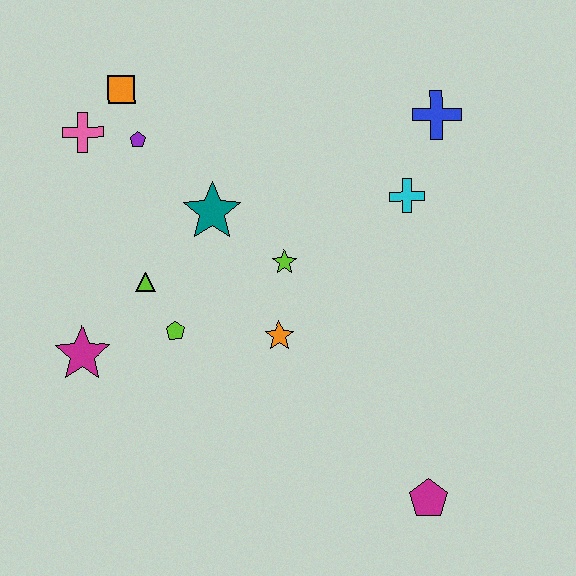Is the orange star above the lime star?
No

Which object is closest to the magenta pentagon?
The orange star is closest to the magenta pentagon.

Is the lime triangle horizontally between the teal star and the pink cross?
Yes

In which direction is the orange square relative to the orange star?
The orange square is above the orange star.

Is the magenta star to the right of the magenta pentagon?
No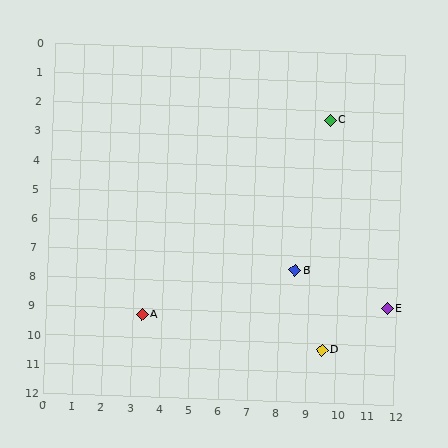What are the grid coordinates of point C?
Point C is at approximately (9.5, 2.3).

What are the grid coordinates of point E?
Point E is at approximately (11.7, 8.7).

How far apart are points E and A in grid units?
Points E and A are about 8.4 grid units apart.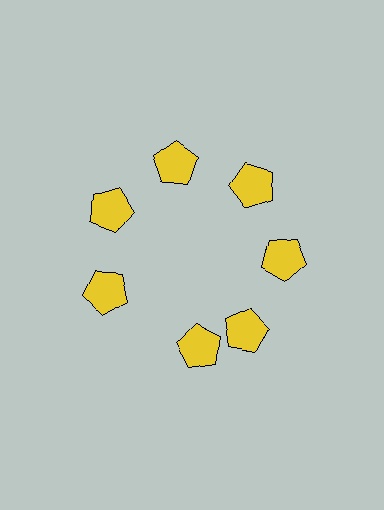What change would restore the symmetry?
The symmetry would be restored by rotating it back into even spacing with its neighbors so that all 7 pentagons sit at equal angles and equal distance from the center.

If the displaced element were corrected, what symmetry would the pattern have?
It would have 7-fold rotational symmetry — the pattern would map onto itself every 51 degrees.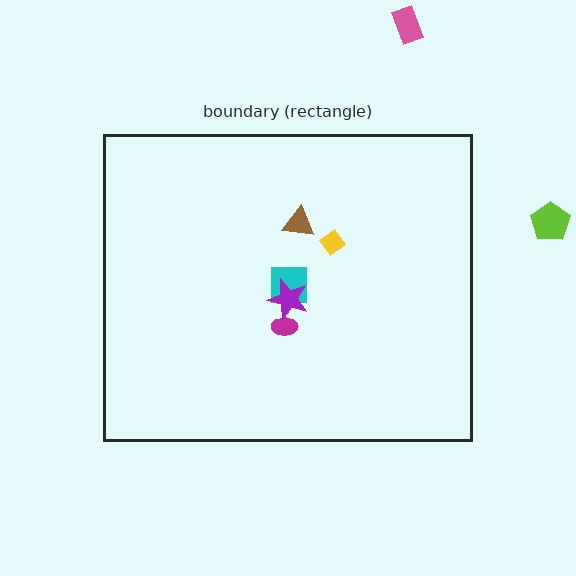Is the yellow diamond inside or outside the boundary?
Inside.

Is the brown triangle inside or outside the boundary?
Inside.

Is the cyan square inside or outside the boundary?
Inside.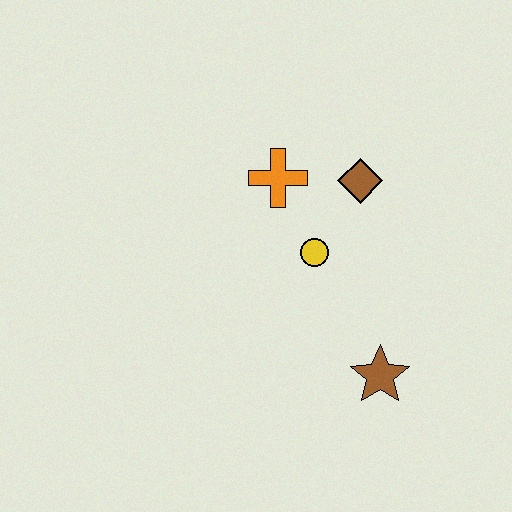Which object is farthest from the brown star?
The orange cross is farthest from the brown star.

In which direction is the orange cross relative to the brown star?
The orange cross is above the brown star.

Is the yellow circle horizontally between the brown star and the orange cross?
Yes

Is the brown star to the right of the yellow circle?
Yes